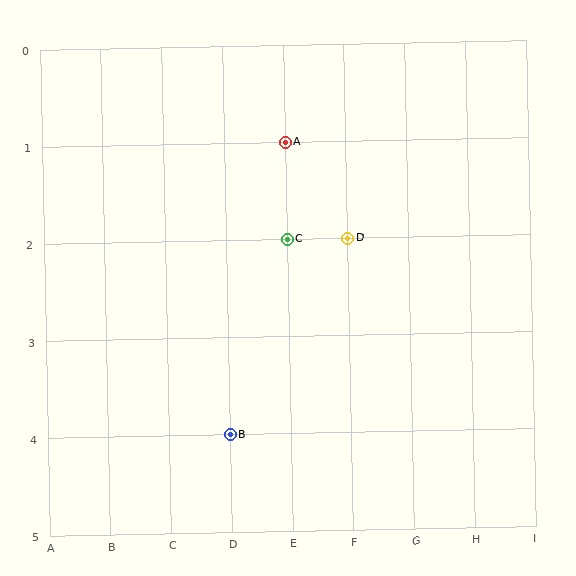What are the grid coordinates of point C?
Point C is at grid coordinates (E, 2).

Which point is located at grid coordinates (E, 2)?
Point C is at (E, 2).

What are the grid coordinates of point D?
Point D is at grid coordinates (F, 2).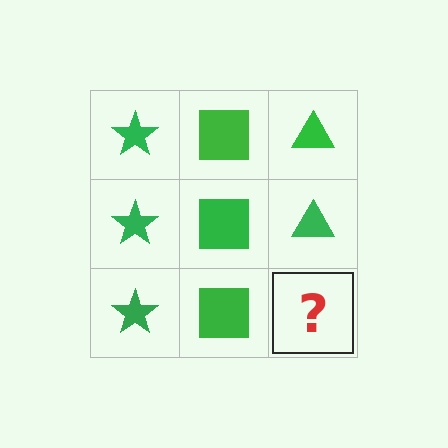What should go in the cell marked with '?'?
The missing cell should contain a green triangle.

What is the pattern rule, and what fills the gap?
The rule is that each column has a consistent shape. The gap should be filled with a green triangle.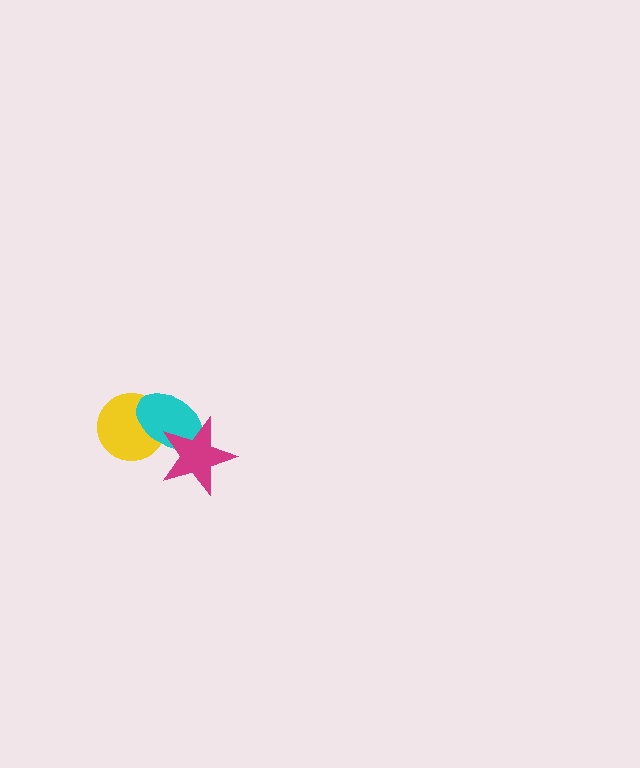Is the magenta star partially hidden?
No, no other shape covers it.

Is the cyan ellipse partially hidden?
Yes, it is partially covered by another shape.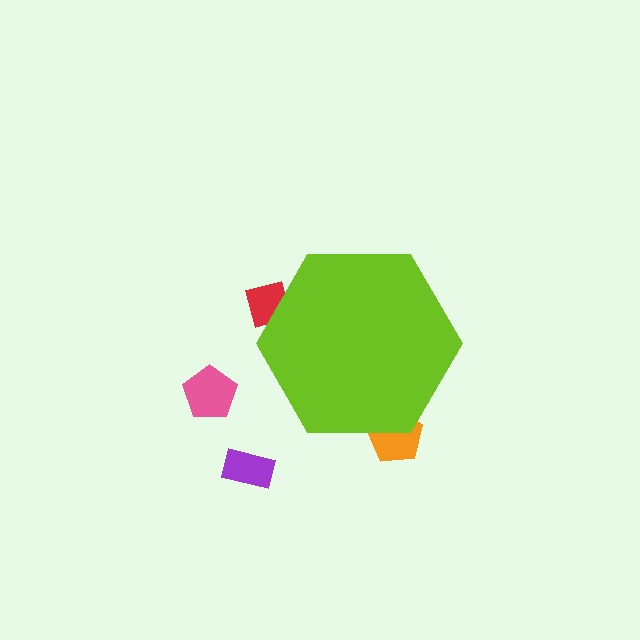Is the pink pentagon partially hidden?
No, the pink pentagon is fully visible.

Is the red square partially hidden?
Yes, the red square is partially hidden behind the lime hexagon.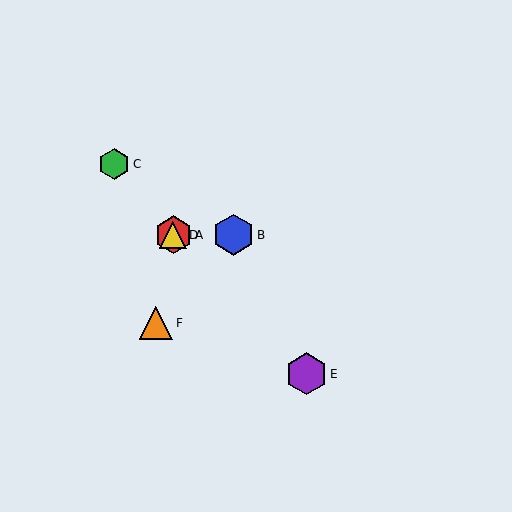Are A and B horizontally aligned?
Yes, both are at y≈235.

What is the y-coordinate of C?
Object C is at y≈164.